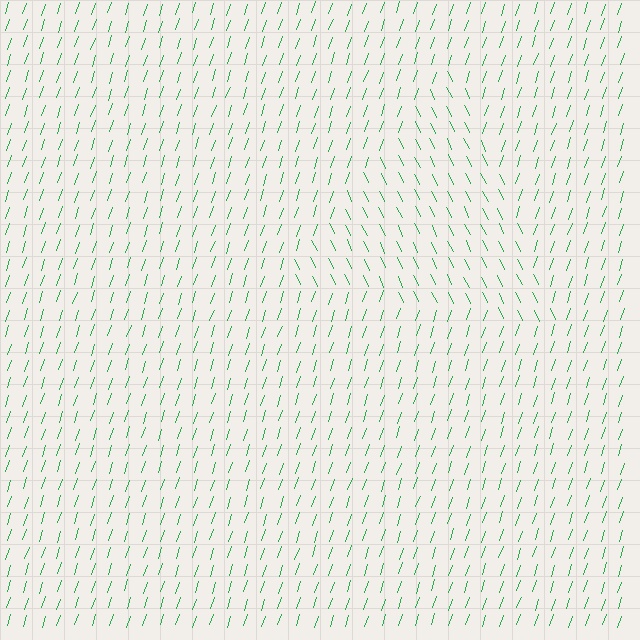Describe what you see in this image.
The image is filled with small green line segments. A triangle region in the image has lines oriented differently from the surrounding lines, creating a visible texture boundary.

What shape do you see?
I see a triangle.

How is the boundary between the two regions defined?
The boundary is defined purely by a change in line orientation (approximately 45 degrees difference). All lines are the same color and thickness.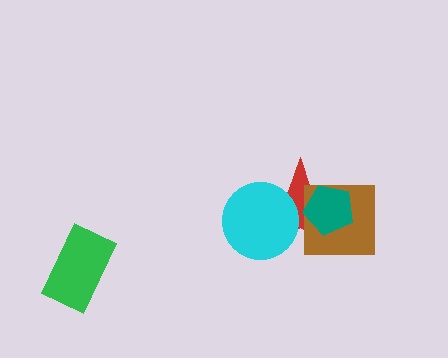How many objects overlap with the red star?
3 objects overlap with the red star.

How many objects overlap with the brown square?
2 objects overlap with the brown square.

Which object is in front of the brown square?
The teal pentagon is in front of the brown square.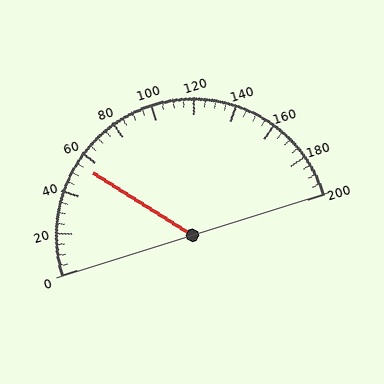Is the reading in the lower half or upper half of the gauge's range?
The reading is in the lower half of the range (0 to 200).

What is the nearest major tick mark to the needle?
The nearest major tick mark is 60.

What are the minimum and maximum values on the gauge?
The gauge ranges from 0 to 200.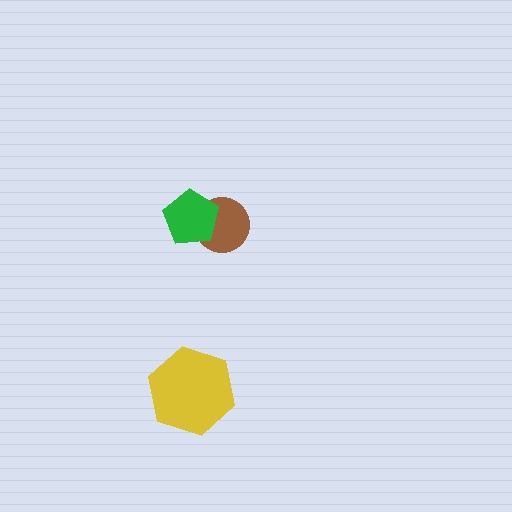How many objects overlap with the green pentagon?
1 object overlaps with the green pentagon.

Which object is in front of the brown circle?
The green pentagon is in front of the brown circle.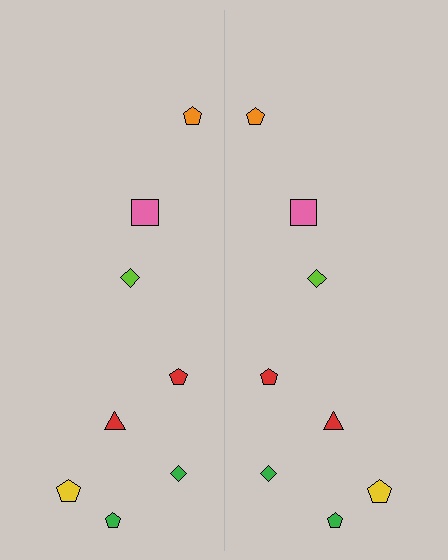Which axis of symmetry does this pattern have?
The pattern has a vertical axis of symmetry running through the center of the image.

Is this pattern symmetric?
Yes, this pattern has bilateral (reflection) symmetry.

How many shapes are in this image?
There are 16 shapes in this image.